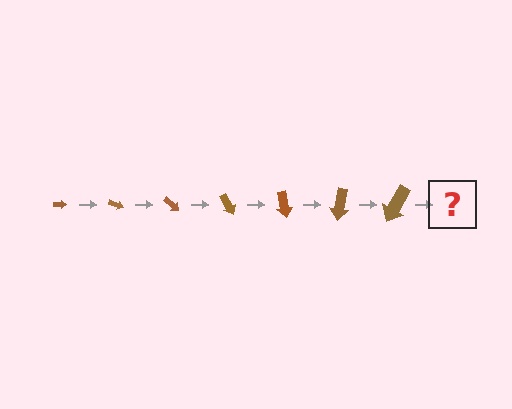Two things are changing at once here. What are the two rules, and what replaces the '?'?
The two rules are that the arrow grows larger each step and it rotates 20 degrees each step. The '?' should be an arrow, larger than the previous one and rotated 140 degrees from the start.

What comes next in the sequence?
The next element should be an arrow, larger than the previous one and rotated 140 degrees from the start.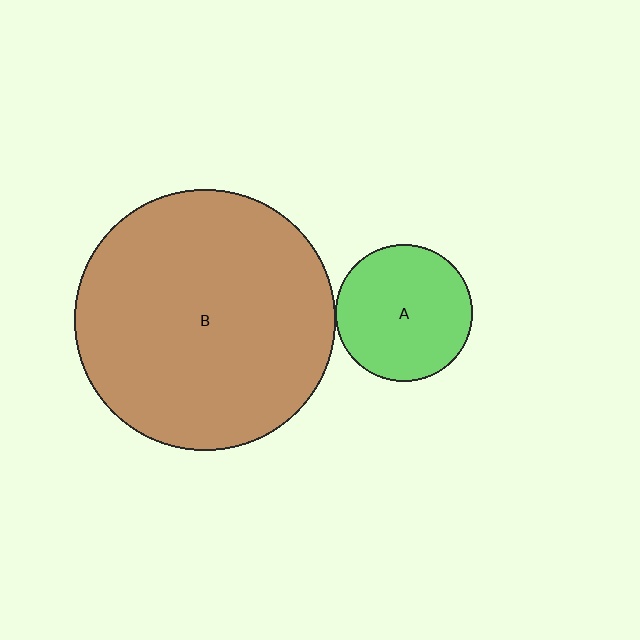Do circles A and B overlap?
Yes.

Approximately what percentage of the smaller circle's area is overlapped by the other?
Approximately 5%.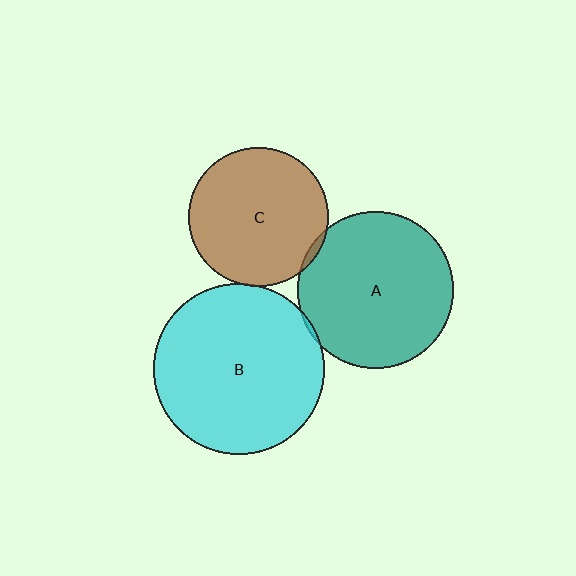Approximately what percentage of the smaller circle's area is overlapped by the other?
Approximately 5%.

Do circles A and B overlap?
Yes.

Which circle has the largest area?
Circle B (cyan).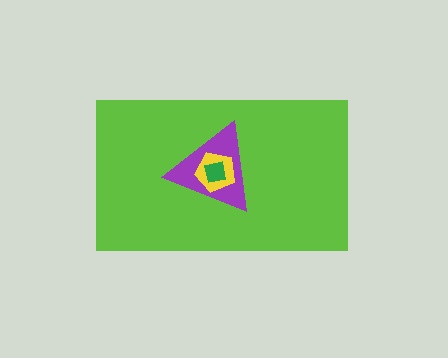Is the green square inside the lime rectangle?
Yes.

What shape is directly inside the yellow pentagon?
The green square.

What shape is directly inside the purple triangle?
The yellow pentagon.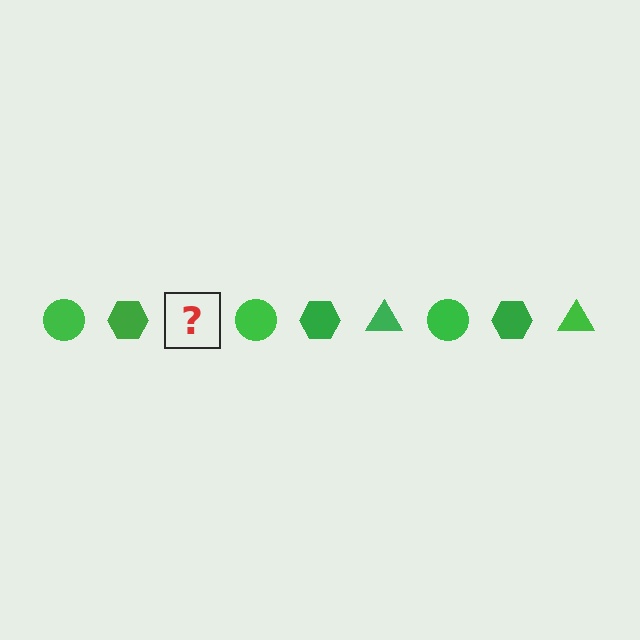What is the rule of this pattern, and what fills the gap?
The rule is that the pattern cycles through circle, hexagon, triangle shapes in green. The gap should be filled with a green triangle.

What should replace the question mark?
The question mark should be replaced with a green triangle.